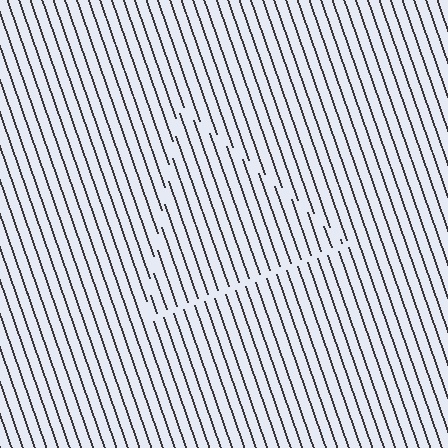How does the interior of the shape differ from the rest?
The interior of the shape contains the same grating, shifted by half a period — the contour is defined by the phase discontinuity where line-ends from the inner and outer gratings abut.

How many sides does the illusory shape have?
3 sides — the line-ends trace a triangle.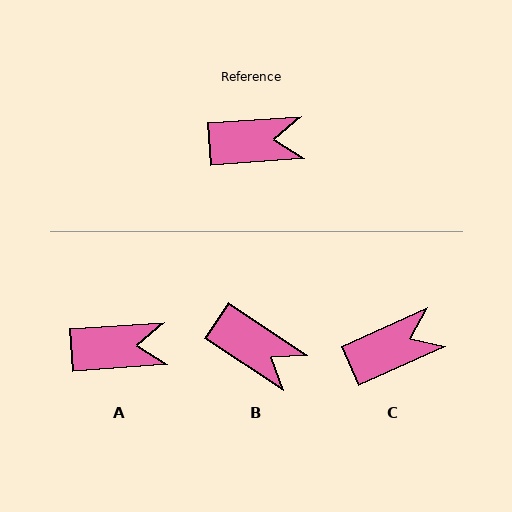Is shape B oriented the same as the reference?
No, it is off by about 38 degrees.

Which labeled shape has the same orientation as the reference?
A.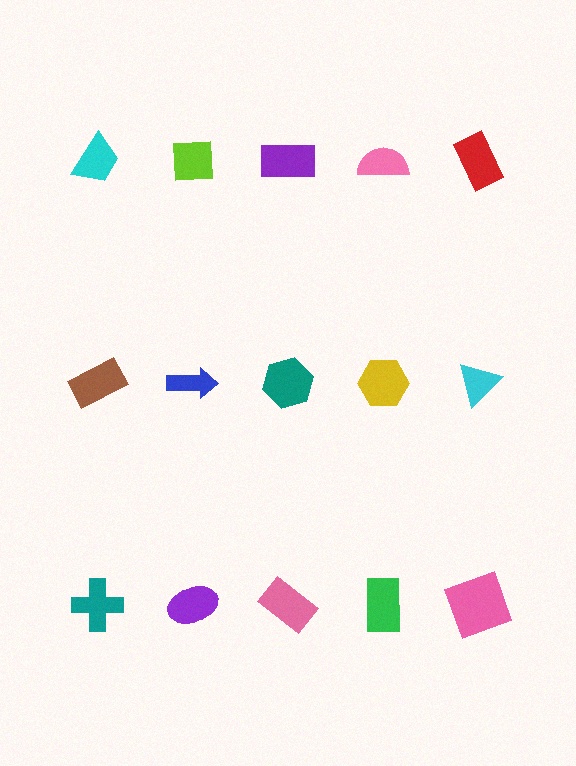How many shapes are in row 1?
5 shapes.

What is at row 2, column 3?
A teal hexagon.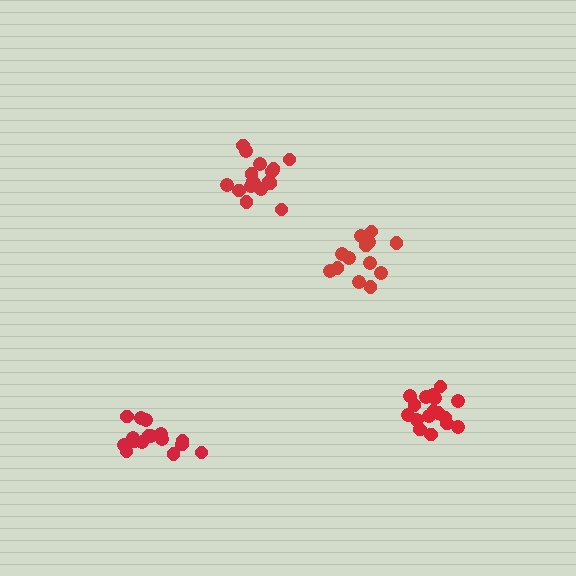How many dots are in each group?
Group 1: 17 dots, Group 2: 13 dots, Group 3: 16 dots, Group 4: 17 dots (63 total).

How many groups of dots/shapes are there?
There are 4 groups.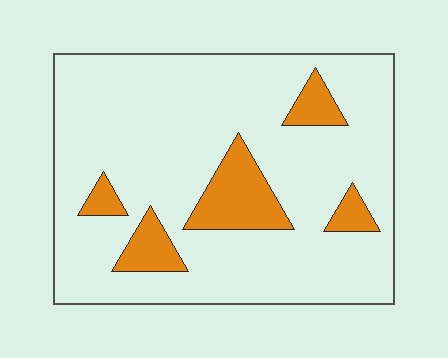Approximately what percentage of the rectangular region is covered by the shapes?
Approximately 15%.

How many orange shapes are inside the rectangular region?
5.